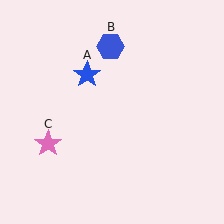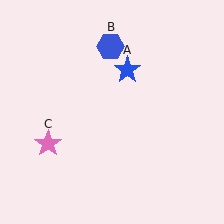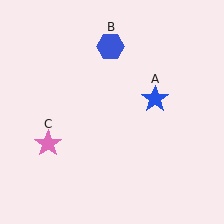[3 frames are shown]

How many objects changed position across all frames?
1 object changed position: blue star (object A).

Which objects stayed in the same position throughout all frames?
Blue hexagon (object B) and pink star (object C) remained stationary.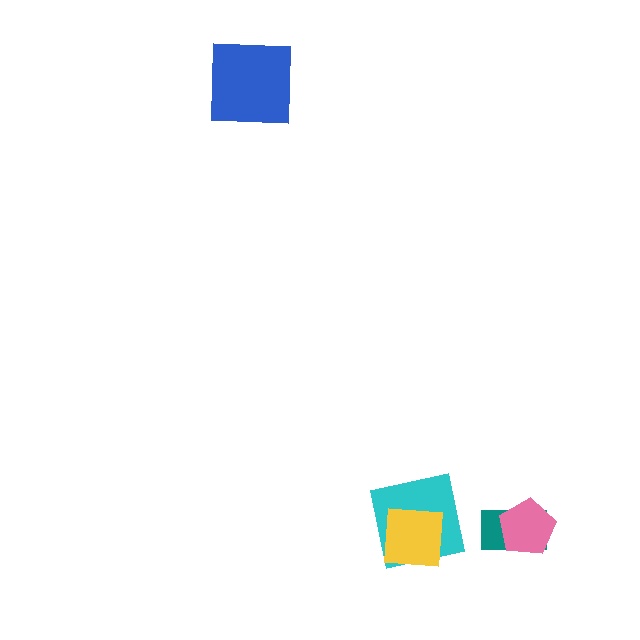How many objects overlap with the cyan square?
1 object overlaps with the cyan square.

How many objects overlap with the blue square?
0 objects overlap with the blue square.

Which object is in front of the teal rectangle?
The pink pentagon is in front of the teal rectangle.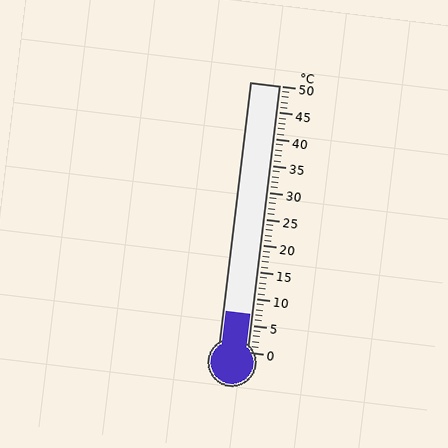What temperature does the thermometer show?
The thermometer shows approximately 7°C.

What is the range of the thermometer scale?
The thermometer scale ranges from 0°C to 50°C.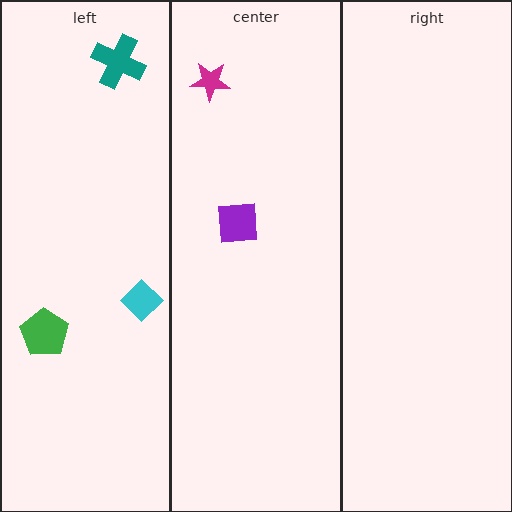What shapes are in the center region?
The magenta star, the purple square.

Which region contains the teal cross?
The left region.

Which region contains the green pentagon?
The left region.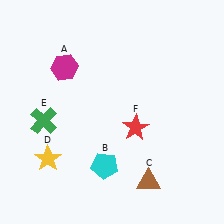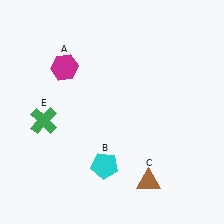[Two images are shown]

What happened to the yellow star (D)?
The yellow star (D) was removed in Image 2. It was in the bottom-left area of Image 1.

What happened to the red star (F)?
The red star (F) was removed in Image 2. It was in the bottom-right area of Image 1.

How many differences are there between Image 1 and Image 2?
There are 2 differences between the two images.